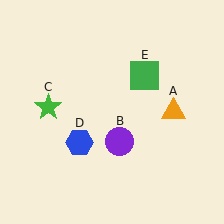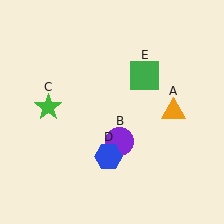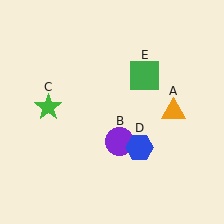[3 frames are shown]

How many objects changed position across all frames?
1 object changed position: blue hexagon (object D).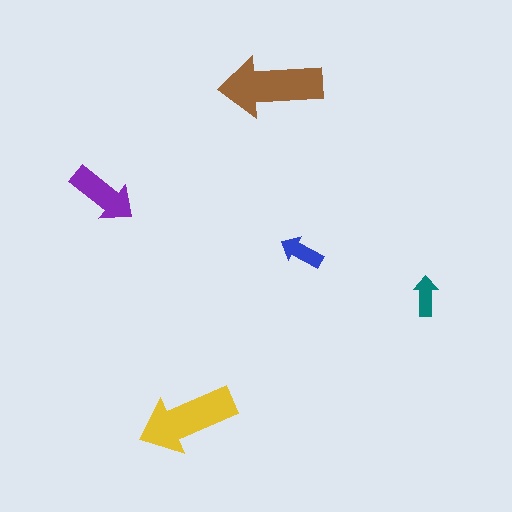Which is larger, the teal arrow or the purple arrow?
The purple one.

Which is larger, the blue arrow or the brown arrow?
The brown one.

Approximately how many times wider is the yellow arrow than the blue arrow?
About 2 times wider.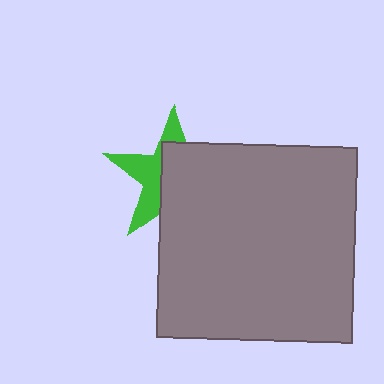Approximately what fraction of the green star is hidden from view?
Roughly 59% of the green star is hidden behind the gray square.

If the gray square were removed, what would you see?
You would see the complete green star.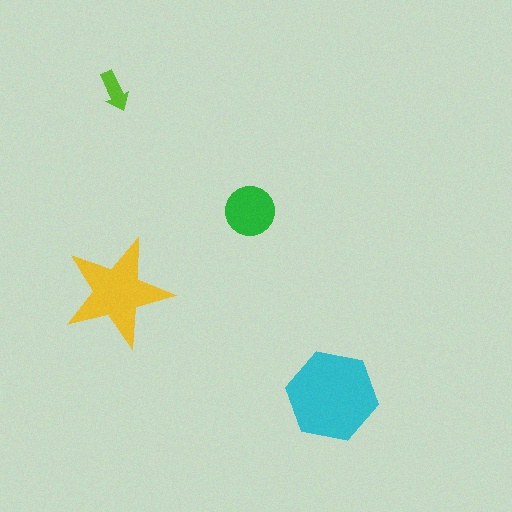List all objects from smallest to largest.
The lime arrow, the green circle, the yellow star, the cyan hexagon.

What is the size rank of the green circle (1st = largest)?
3rd.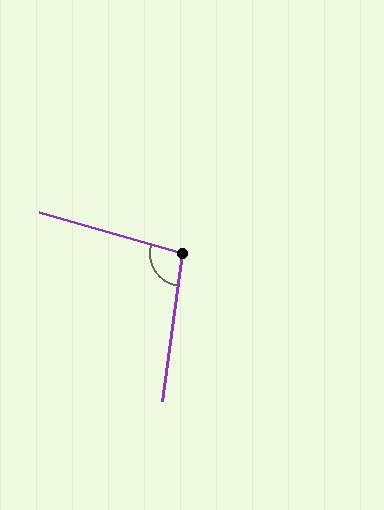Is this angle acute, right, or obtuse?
It is obtuse.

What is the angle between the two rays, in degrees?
Approximately 98 degrees.